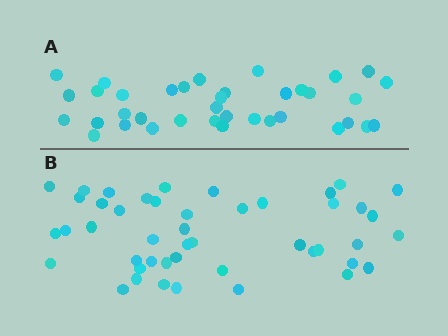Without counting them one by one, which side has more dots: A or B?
Region B (the bottom region) has more dots.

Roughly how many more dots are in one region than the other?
Region B has roughly 8 or so more dots than region A.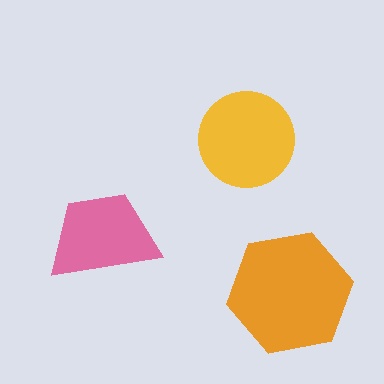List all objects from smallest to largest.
The pink trapezoid, the yellow circle, the orange hexagon.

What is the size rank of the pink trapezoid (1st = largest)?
3rd.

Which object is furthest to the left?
The pink trapezoid is leftmost.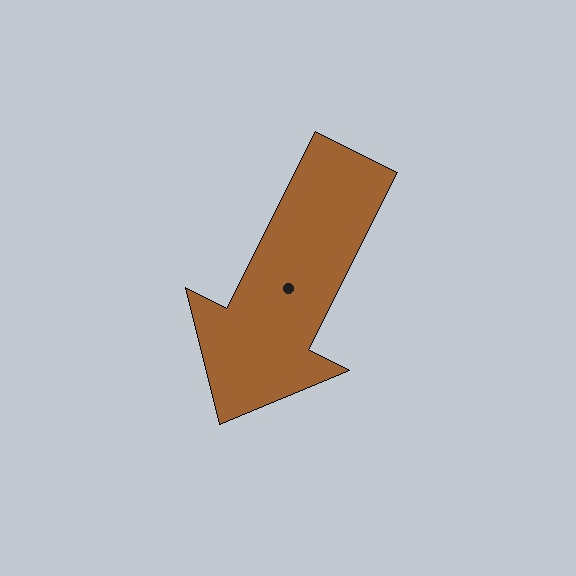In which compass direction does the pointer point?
Southwest.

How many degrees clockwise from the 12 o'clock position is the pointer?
Approximately 207 degrees.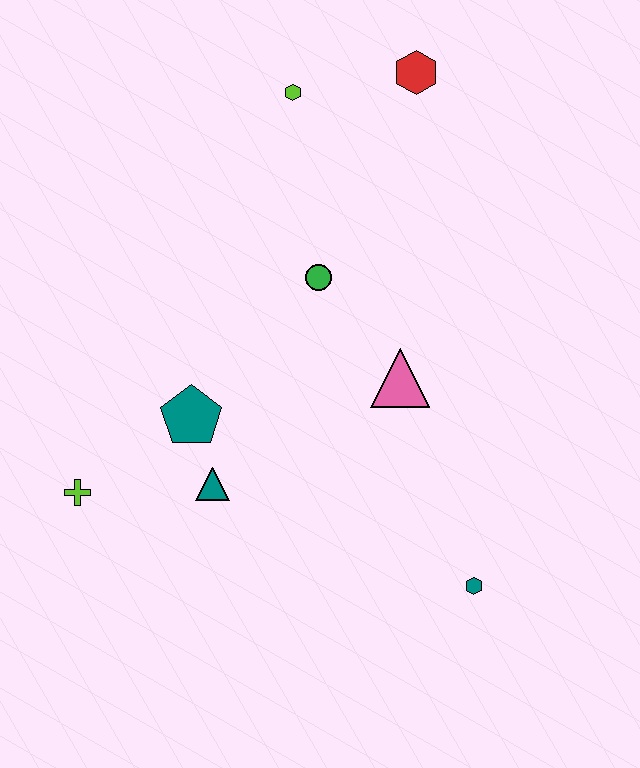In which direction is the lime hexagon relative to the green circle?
The lime hexagon is above the green circle.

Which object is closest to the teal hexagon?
The pink triangle is closest to the teal hexagon.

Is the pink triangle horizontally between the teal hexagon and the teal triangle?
Yes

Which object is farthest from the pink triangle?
The lime cross is farthest from the pink triangle.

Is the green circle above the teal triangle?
Yes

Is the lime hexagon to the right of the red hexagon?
No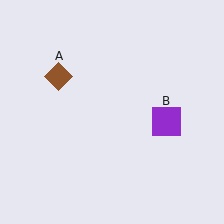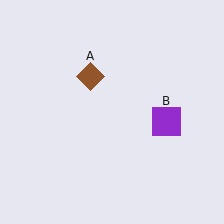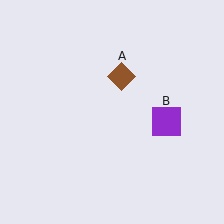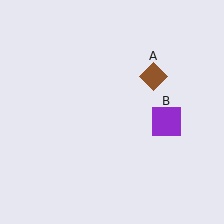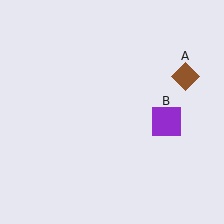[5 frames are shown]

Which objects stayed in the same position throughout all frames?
Purple square (object B) remained stationary.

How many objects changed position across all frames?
1 object changed position: brown diamond (object A).